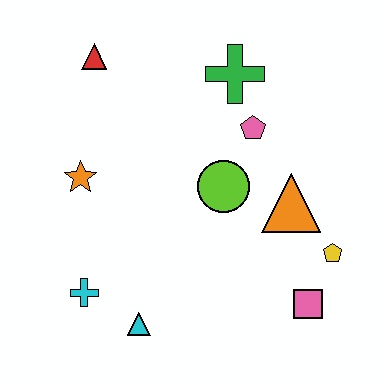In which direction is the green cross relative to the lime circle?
The green cross is above the lime circle.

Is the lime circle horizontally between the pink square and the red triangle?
Yes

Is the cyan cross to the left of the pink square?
Yes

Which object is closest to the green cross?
The pink pentagon is closest to the green cross.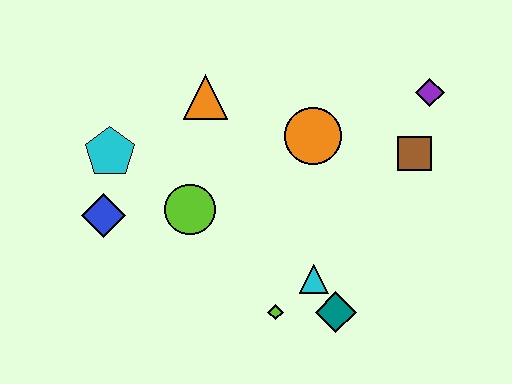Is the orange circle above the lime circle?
Yes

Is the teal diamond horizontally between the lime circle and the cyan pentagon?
No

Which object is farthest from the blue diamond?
The purple diamond is farthest from the blue diamond.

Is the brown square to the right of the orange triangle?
Yes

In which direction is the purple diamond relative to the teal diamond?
The purple diamond is above the teal diamond.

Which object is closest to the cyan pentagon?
The blue diamond is closest to the cyan pentagon.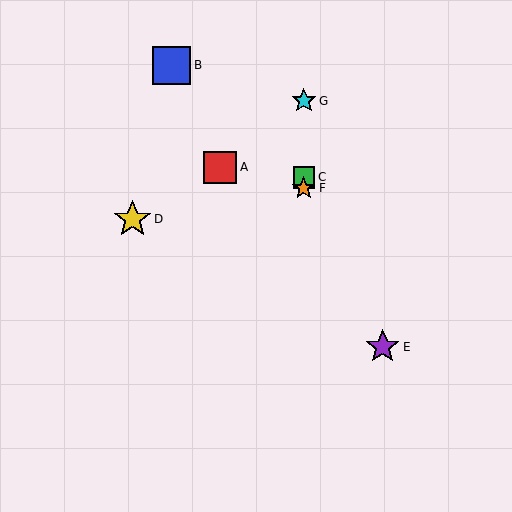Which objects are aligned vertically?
Objects C, F, G are aligned vertically.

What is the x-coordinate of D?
Object D is at x≈132.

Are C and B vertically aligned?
No, C is at x≈304 and B is at x≈172.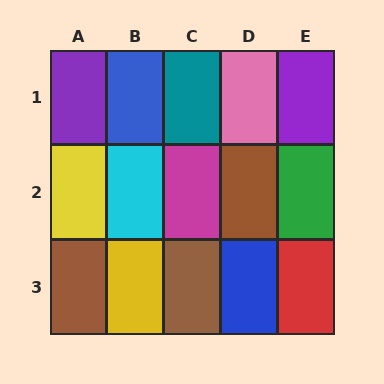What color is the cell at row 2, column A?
Yellow.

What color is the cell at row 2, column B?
Cyan.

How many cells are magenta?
1 cell is magenta.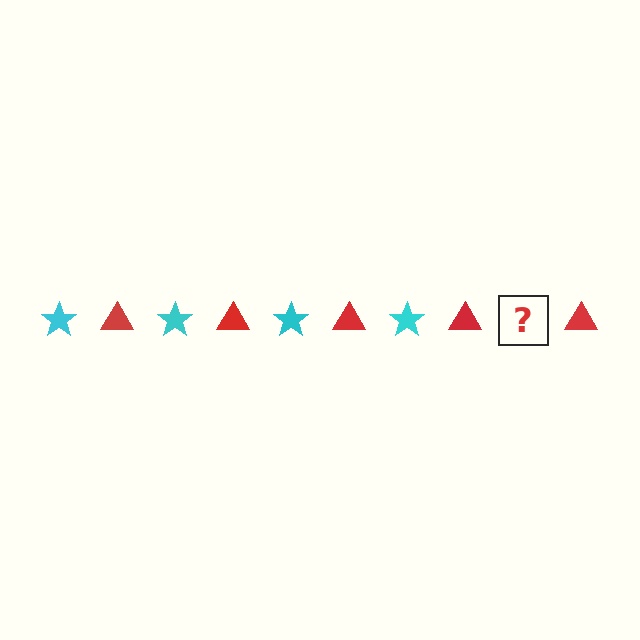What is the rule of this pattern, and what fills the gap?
The rule is that the pattern alternates between cyan star and red triangle. The gap should be filled with a cyan star.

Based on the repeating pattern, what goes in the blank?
The blank should be a cyan star.